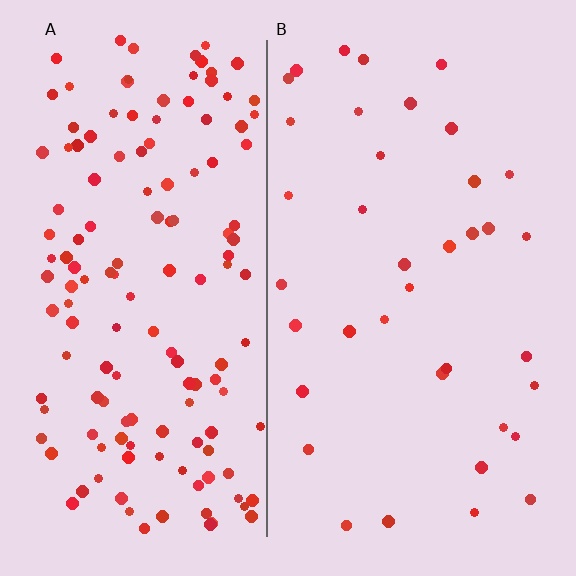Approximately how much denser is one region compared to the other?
Approximately 3.8× — region A over region B.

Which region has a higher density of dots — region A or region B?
A (the left).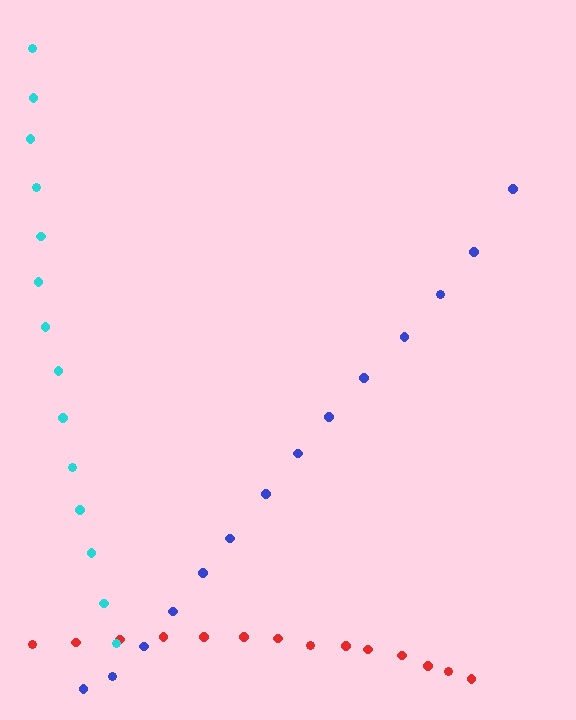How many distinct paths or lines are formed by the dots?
There are 3 distinct paths.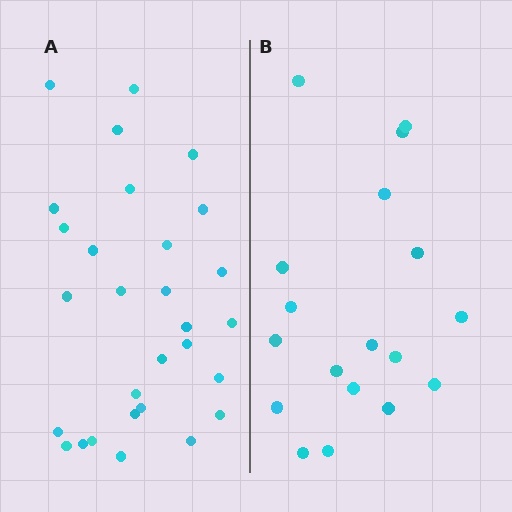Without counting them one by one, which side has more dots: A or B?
Region A (the left region) has more dots.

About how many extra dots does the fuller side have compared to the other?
Region A has roughly 12 or so more dots than region B.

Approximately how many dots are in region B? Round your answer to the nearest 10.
About 20 dots. (The exact count is 18, which rounds to 20.)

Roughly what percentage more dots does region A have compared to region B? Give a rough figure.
About 60% more.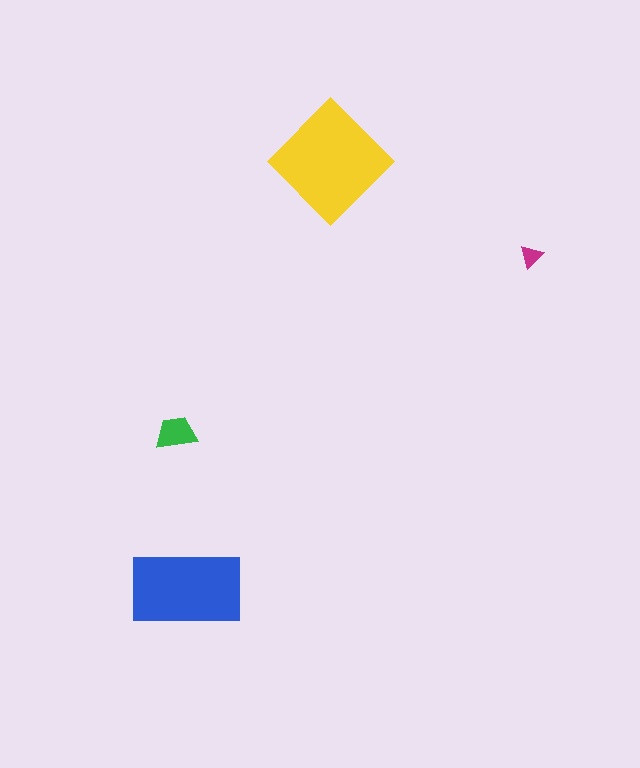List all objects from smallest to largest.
The magenta triangle, the green trapezoid, the blue rectangle, the yellow diamond.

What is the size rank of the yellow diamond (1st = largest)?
1st.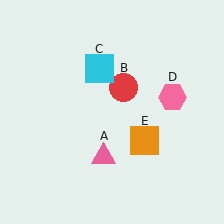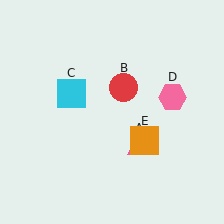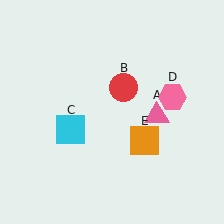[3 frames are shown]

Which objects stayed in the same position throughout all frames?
Red circle (object B) and pink hexagon (object D) and orange square (object E) remained stationary.